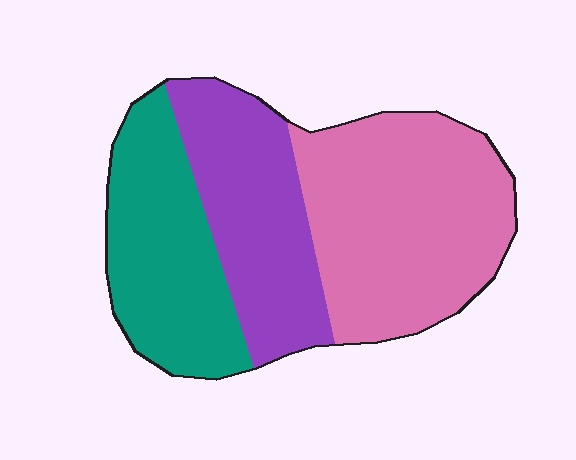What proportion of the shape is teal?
Teal covers about 30% of the shape.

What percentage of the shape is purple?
Purple covers about 30% of the shape.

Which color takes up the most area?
Pink, at roughly 45%.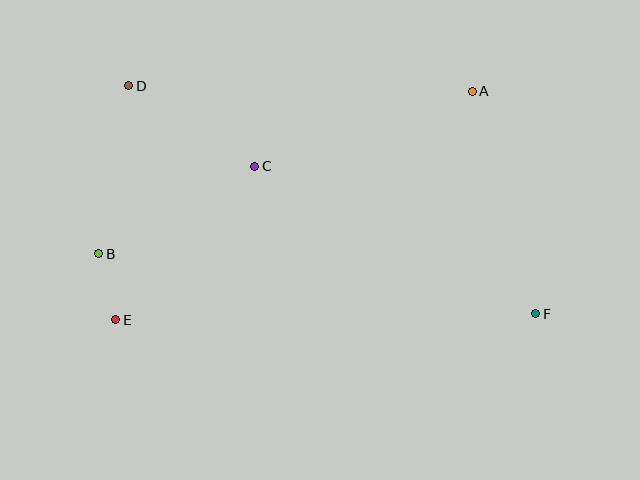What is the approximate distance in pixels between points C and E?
The distance between C and E is approximately 207 pixels.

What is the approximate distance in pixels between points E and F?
The distance between E and F is approximately 420 pixels.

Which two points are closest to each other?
Points B and E are closest to each other.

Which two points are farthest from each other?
Points D and F are farthest from each other.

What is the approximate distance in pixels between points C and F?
The distance between C and F is approximately 317 pixels.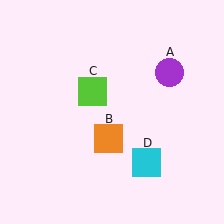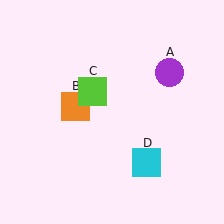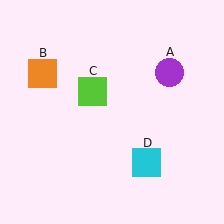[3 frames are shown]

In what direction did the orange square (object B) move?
The orange square (object B) moved up and to the left.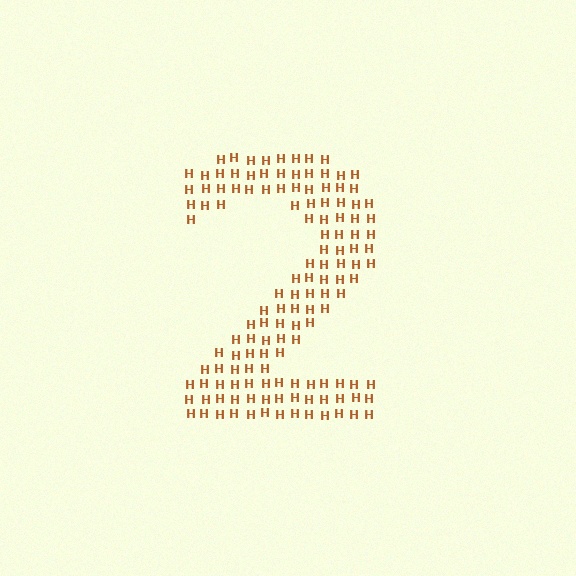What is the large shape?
The large shape is the digit 2.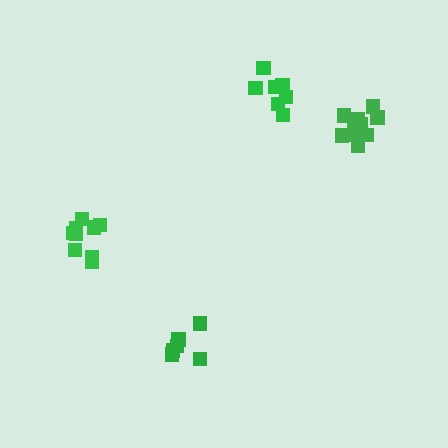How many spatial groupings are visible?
There are 4 spatial groupings.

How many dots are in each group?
Group 1: 7 dots, Group 2: 11 dots, Group 3: 6 dots, Group 4: 9 dots (33 total).